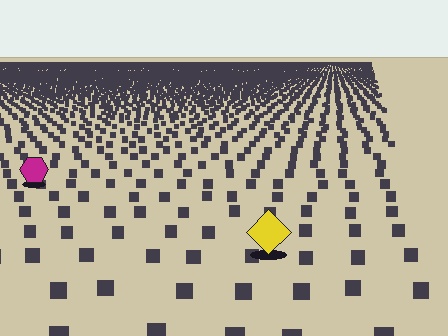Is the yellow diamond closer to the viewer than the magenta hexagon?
Yes. The yellow diamond is closer — you can tell from the texture gradient: the ground texture is coarser near it.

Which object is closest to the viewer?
The yellow diamond is closest. The texture marks near it are larger and more spread out.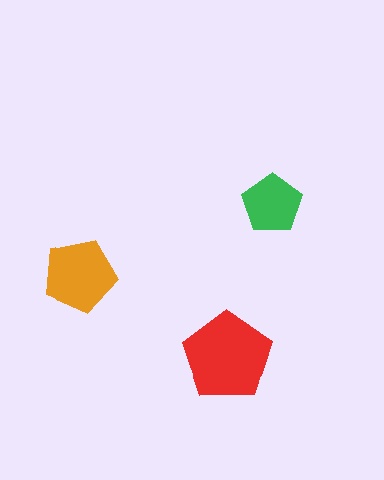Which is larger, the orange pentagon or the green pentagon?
The orange one.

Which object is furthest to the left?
The orange pentagon is leftmost.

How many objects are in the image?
There are 3 objects in the image.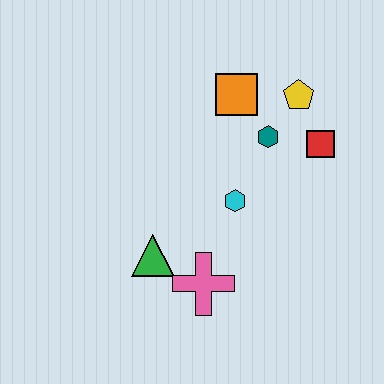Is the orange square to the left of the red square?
Yes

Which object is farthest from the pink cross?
The yellow pentagon is farthest from the pink cross.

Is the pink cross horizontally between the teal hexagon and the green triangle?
Yes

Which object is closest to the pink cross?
The green triangle is closest to the pink cross.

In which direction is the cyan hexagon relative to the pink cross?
The cyan hexagon is above the pink cross.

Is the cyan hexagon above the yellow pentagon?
No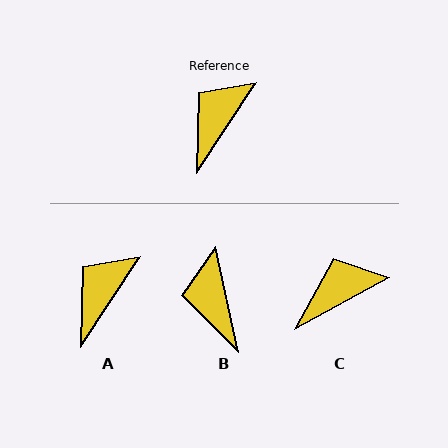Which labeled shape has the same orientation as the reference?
A.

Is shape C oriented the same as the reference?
No, it is off by about 28 degrees.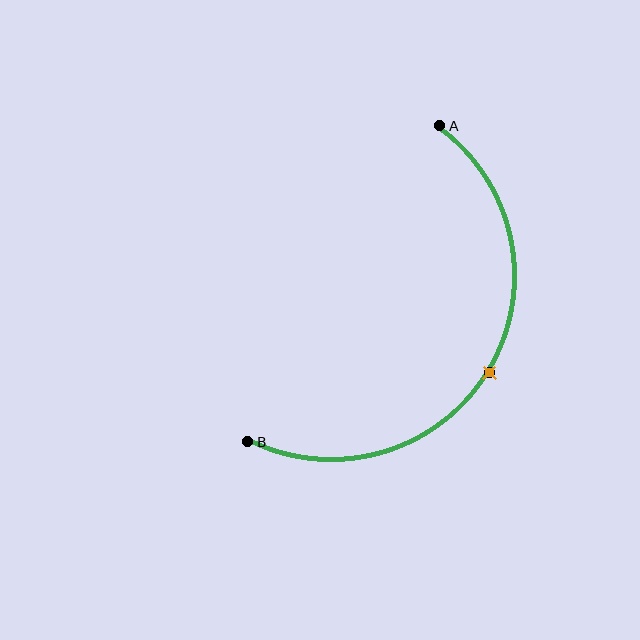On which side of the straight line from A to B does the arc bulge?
The arc bulges to the right of the straight line connecting A and B.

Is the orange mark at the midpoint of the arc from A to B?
Yes. The orange mark lies on the arc at equal arc-length from both A and B — it is the arc midpoint.